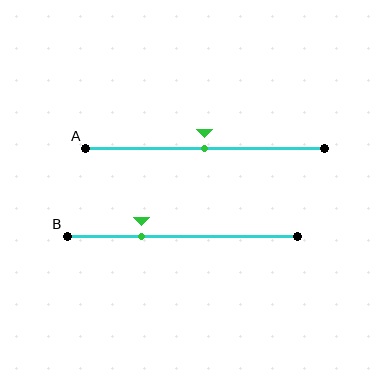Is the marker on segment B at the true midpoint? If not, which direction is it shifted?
No, the marker on segment B is shifted to the left by about 18% of the segment length.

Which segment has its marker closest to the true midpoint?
Segment A has its marker closest to the true midpoint.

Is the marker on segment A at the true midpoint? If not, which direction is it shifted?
Yes, the marker on segment A is at the true midpoint.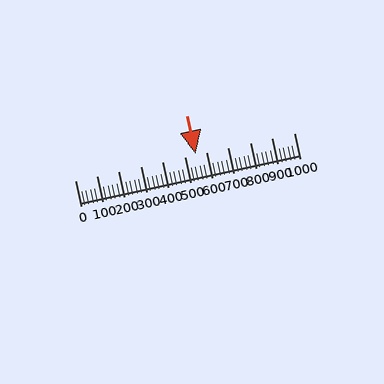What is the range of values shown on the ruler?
The ruler shows values from 0 to 1000.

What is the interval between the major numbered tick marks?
The major tick marks are spaced 100 units apart.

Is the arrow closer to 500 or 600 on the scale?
The arrow is closer to 600.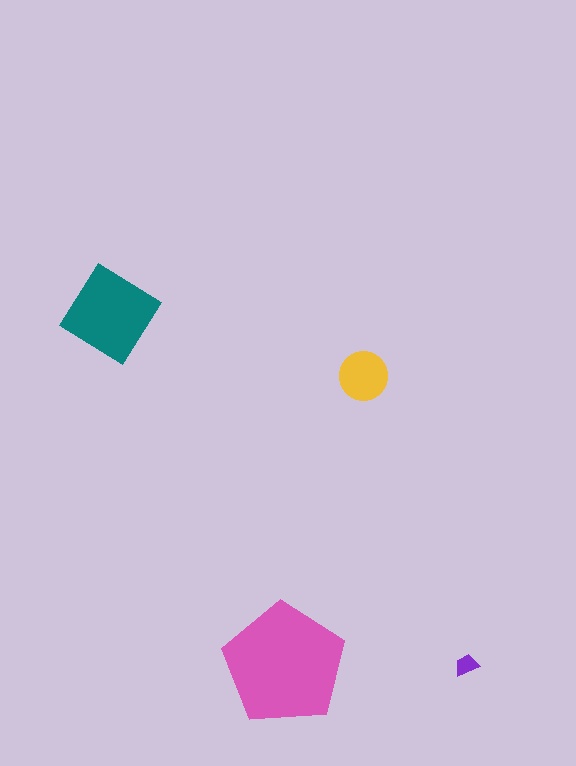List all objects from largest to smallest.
The pink pentagon, the teal diamond, the yellow circle, the purple trapezoid.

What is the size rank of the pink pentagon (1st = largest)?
1st.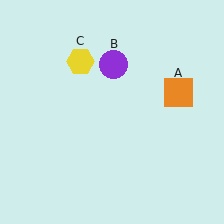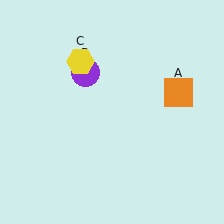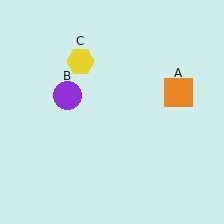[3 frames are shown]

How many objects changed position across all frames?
1 object changed position: purple circle (object B).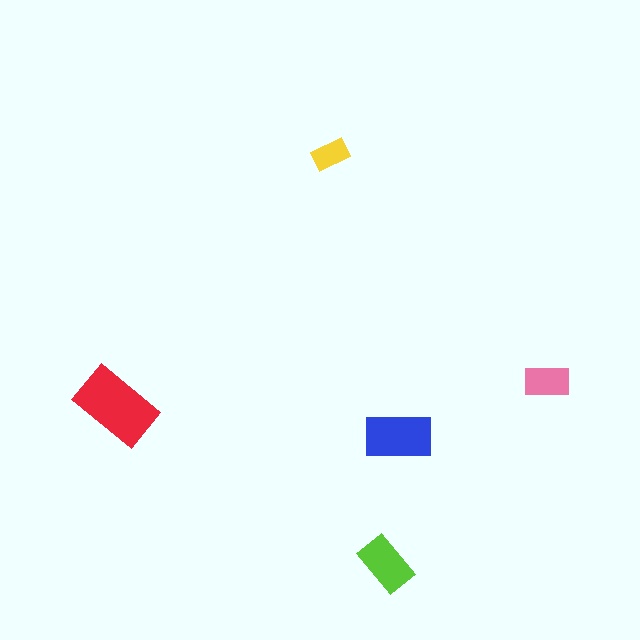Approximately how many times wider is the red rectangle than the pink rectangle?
About 2 times wider.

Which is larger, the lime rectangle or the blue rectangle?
The blue one.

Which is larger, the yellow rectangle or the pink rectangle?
The pink one.